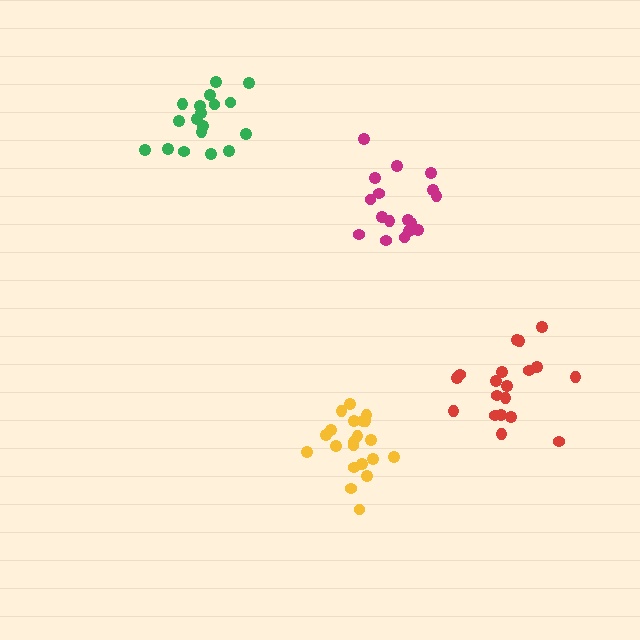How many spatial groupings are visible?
There are 4 spatial groupings.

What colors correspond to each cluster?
The clusters are colored: magenta, yellow, green, red.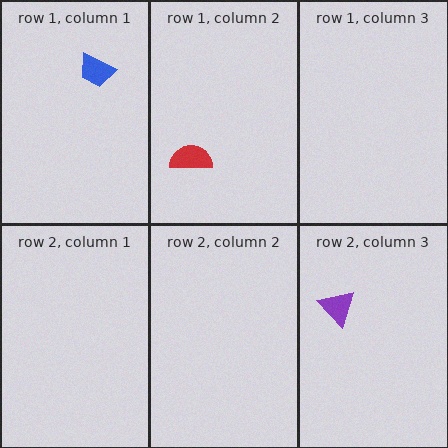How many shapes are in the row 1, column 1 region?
1.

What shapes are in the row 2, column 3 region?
The purple triangle.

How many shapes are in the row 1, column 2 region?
1.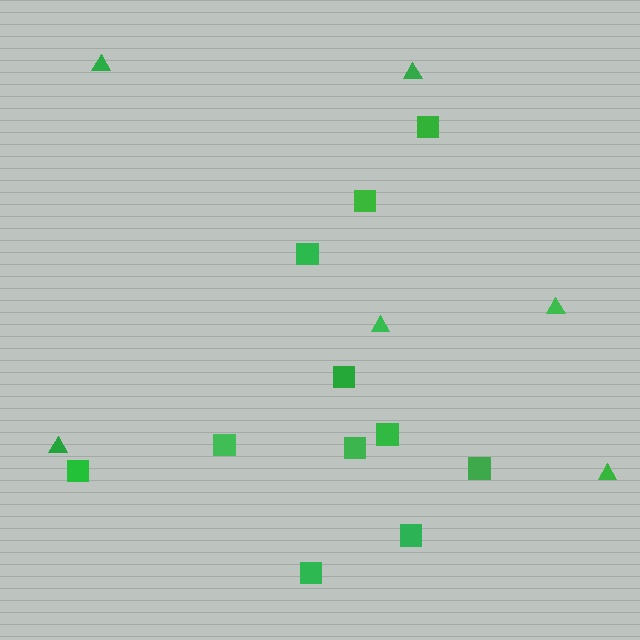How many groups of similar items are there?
There are 2 groups: one group of triangles (6) and one group of squares (11).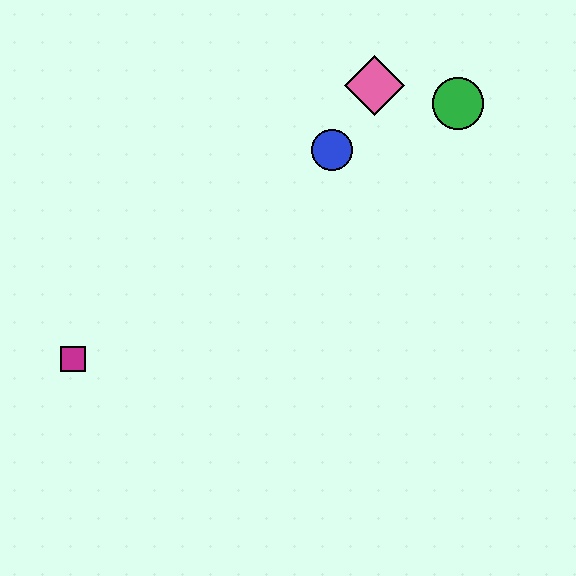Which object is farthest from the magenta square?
The green circle is farthest from the magenta square.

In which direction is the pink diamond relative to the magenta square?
The pink diamond is to the right of the magenta square.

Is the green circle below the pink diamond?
Yes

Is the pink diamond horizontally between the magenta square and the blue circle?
No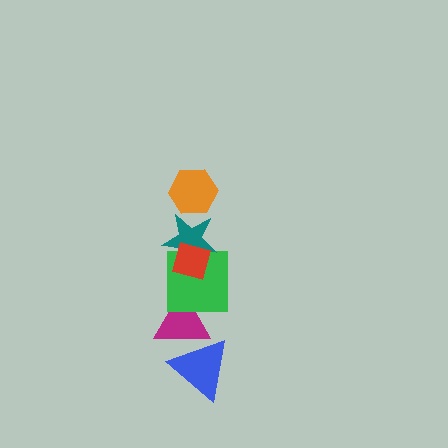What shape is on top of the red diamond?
The orange hexagon is on top of the red diamond.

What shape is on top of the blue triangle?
The magenta triangle is on top of the blue triangle.